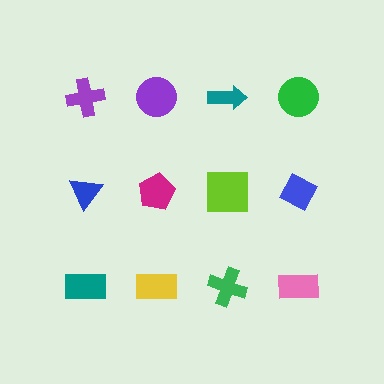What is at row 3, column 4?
A pink rectangle.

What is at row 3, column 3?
A green cross.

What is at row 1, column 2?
A purple circle.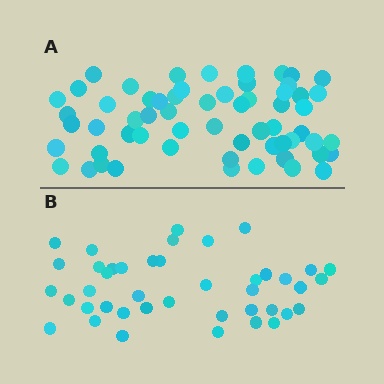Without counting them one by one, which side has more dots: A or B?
Region A (the top region) has more dots.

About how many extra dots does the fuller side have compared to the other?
Region A has approximately 20 more dots than region B.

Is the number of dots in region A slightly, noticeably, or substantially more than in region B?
Region A has noticeably more, but not dramatically so. The ratio is roughly 1.4 to 1.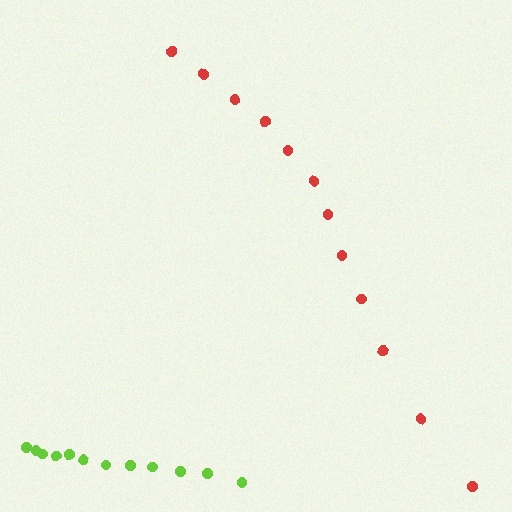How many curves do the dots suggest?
There are 2 distinct paths.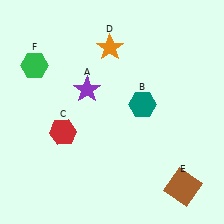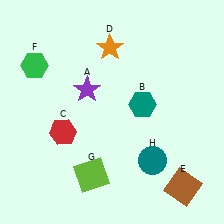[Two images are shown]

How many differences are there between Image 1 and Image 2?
There are 2 differences between the two images.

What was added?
A lime square (G), a teal circle (H) were added in Image 2.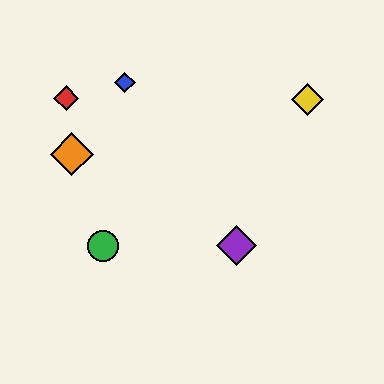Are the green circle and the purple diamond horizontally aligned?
Yes, both are at y≈246.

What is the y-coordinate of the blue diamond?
The blue diamond is at y≈83.